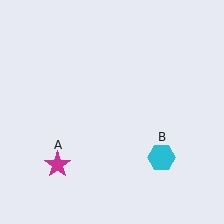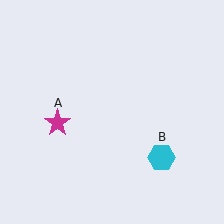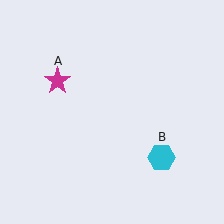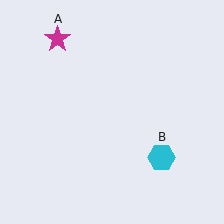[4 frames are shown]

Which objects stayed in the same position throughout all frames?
Cyan hexagon (object B) remained stationary.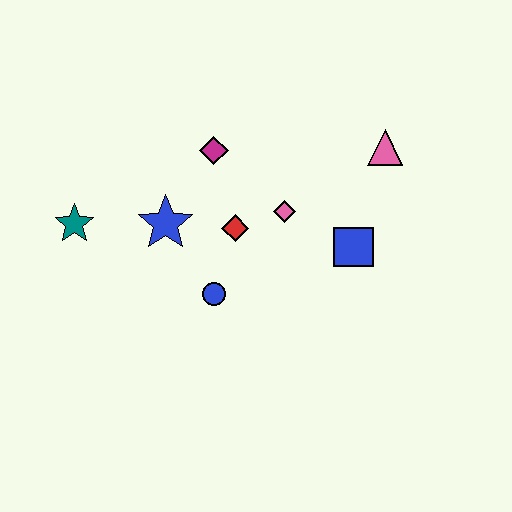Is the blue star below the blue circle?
No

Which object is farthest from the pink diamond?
The teal star is farthest from the pink diamond.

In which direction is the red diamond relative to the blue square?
The red diamond is to the left of the blue square.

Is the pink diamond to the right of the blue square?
No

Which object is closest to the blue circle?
The red diamond is closest to the blue circle.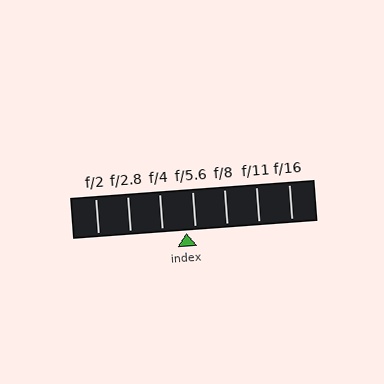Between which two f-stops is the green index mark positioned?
The index mark is between f/4 and f/5.6.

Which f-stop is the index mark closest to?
The index mark is closest to f/5.6.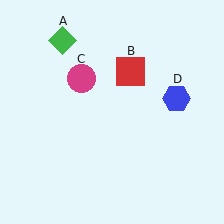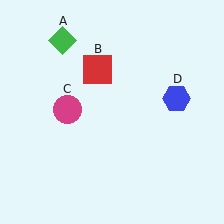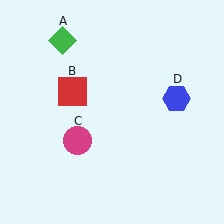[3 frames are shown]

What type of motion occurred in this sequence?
The red square (object B), magenta circle (object C) rotated counterclockwise around the center of the scene.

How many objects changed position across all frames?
2 objects changed position: red square (object B), magenta circle (object C).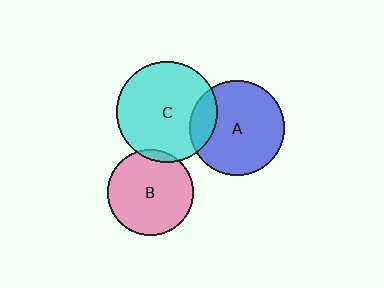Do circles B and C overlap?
Yes.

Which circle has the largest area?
Circle C (cyan).